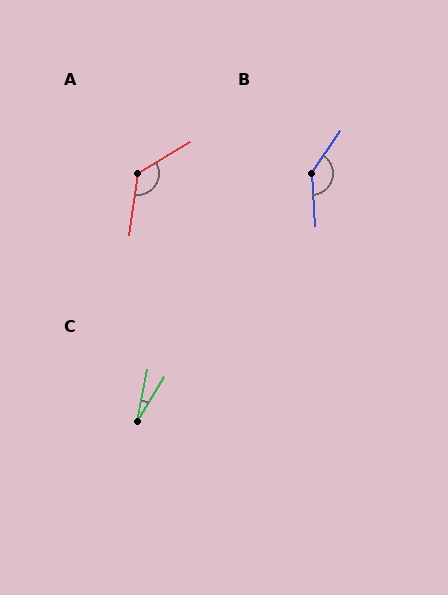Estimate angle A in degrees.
Approximately 129 degrees.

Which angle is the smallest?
C, at approximately 21 degrees.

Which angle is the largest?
B, at approximately 141 degrees.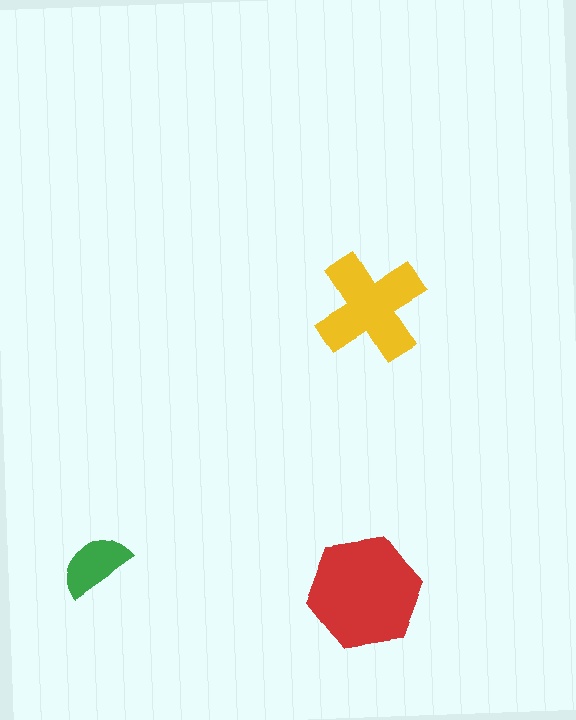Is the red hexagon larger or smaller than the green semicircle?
Larger.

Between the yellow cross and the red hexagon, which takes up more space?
The red hexagon.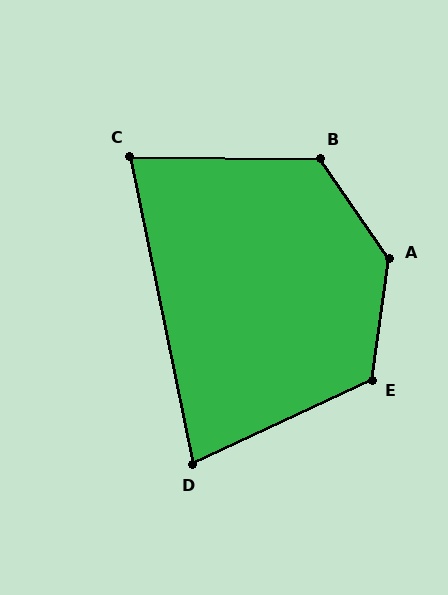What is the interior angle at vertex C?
Approximately 78 degrees (acute).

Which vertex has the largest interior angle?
A, at approximately 138 degrees.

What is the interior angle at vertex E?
Approximately 123 degrees (obtuse).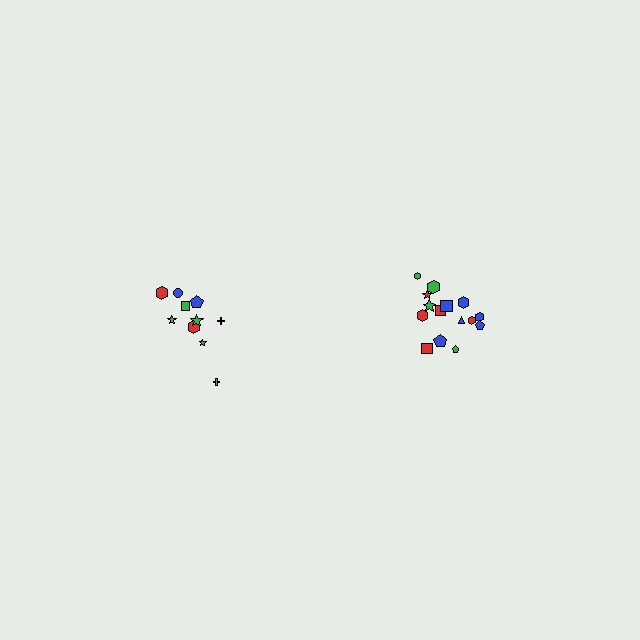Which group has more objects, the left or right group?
The right group.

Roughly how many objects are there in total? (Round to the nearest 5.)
Roughly 25 objects in total.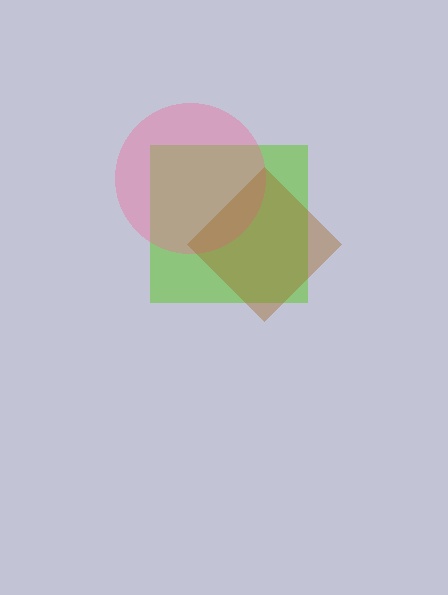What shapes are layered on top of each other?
The layered shapes are: a lime square, a pink circle, a brown diamond.